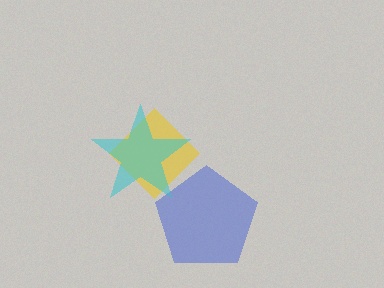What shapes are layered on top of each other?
The layered shapes are: a blue pentagon, a yellow diamond, a cyan star.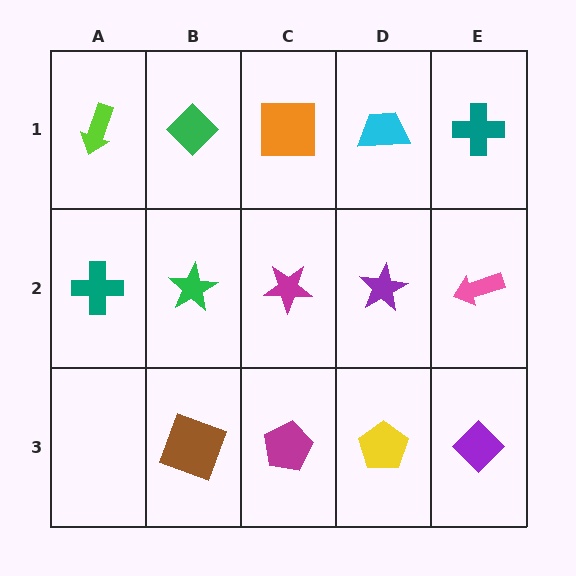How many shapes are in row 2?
5 shapes.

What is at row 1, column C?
An orange square.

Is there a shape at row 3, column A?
No, that cell is empty.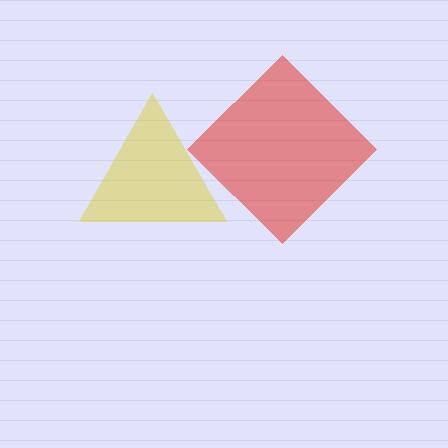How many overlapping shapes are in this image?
There are 2 overlapping shapes in the image.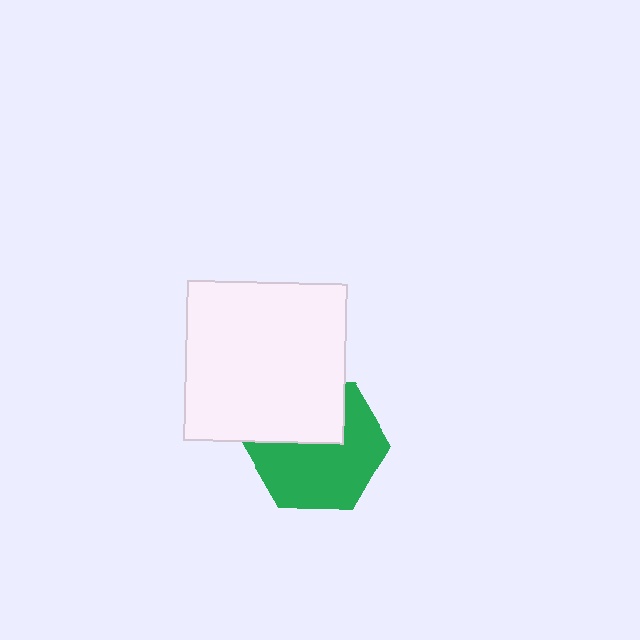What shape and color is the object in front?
The object in front is a white square.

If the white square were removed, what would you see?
You would see the complete green hexagon.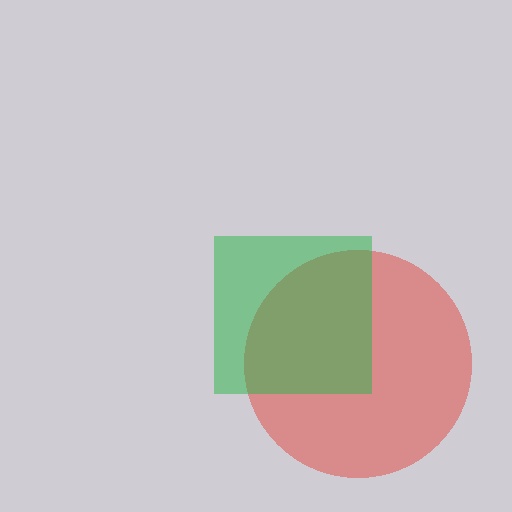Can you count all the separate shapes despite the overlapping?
Yes, there are 2 separate shapes.